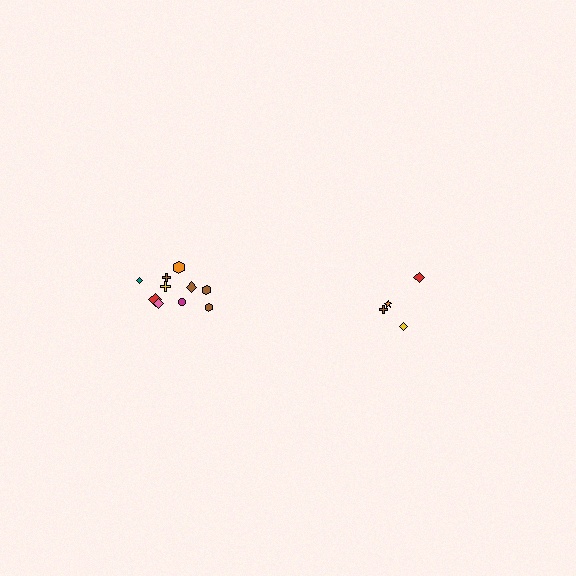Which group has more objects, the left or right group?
The left group.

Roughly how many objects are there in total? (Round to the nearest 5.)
Roughly 15 objects in total.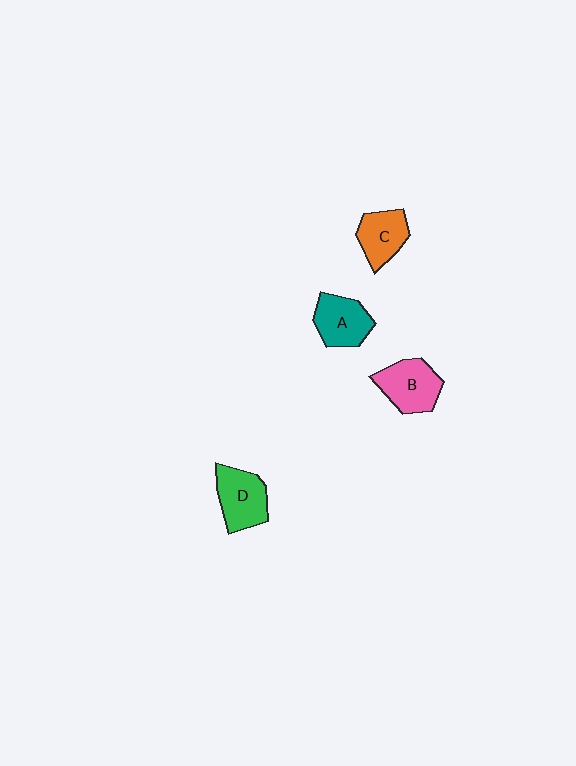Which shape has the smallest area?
Shape C (orange).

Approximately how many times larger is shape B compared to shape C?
Approximately 1.2 times.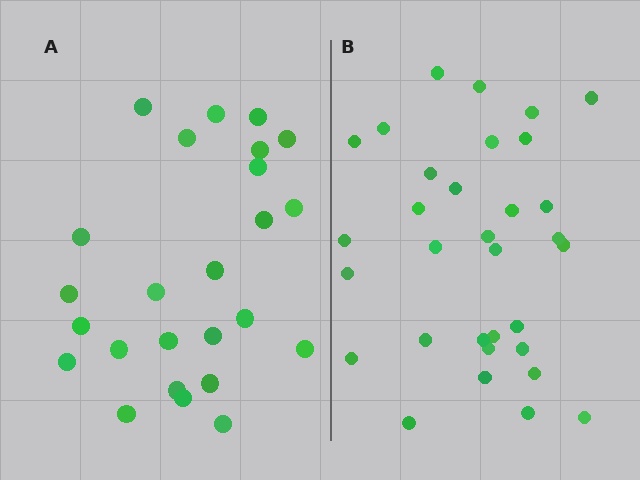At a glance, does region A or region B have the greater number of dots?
Region B (the right region) has more dots.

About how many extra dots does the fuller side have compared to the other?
Region B has roughly 8 or so more dots than region A.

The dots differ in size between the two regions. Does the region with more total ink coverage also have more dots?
No. Region A has more total ink coverage because its dots are larger, but region B actually contains more individual dots. Total area can be misleading — the number of items is what matters here.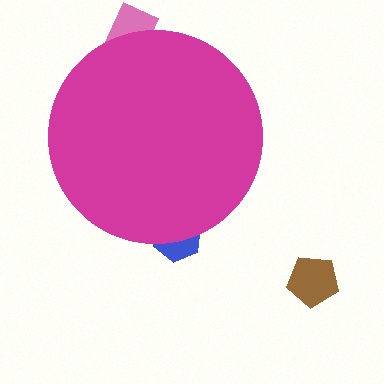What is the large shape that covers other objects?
A magenta circle.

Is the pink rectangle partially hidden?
Yes, the pink rectangle is partially hidden behind the magenta circle.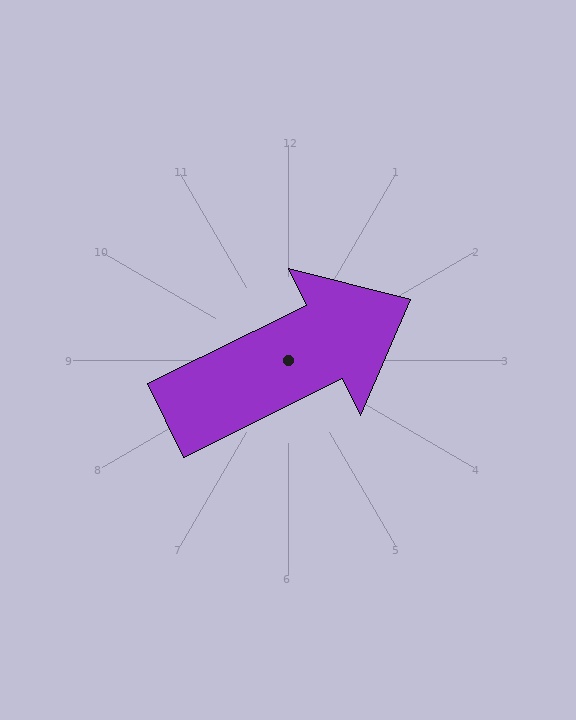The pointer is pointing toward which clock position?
Roughly 2 o'clock.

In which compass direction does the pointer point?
Northeast.